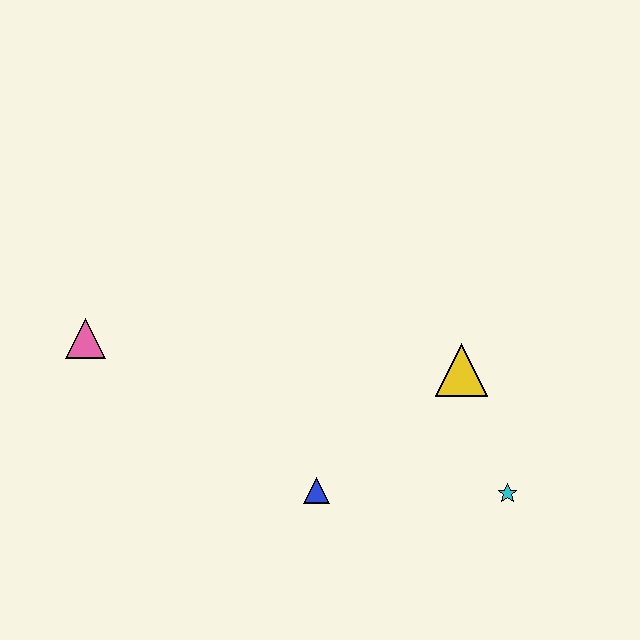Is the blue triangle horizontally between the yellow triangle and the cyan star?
No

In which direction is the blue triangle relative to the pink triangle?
The blue triangle is to the right of the pink triangle.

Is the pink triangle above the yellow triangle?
Yes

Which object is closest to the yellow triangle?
The cyan star is closest to the yellow triangle.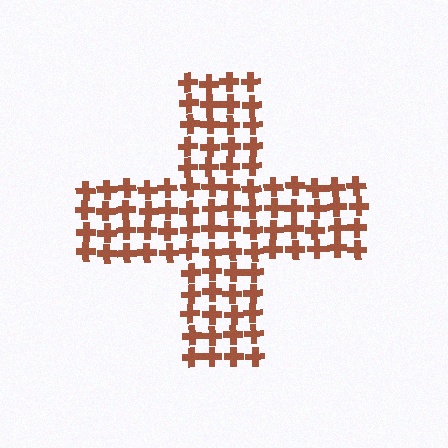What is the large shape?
The large shape is a cross.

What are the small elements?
The small elements are crosses.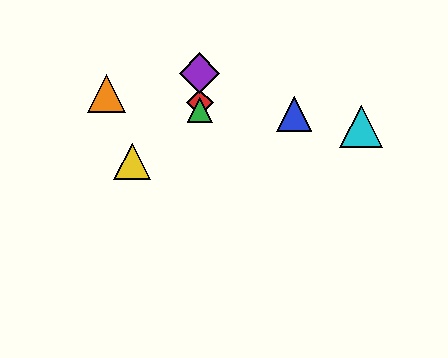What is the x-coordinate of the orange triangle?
The orange triangle is at x≈106.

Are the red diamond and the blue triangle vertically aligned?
No, the red diamond is at x≈200 and the blue triangle is at x≈294.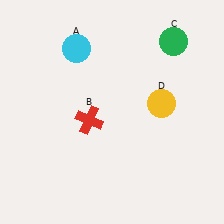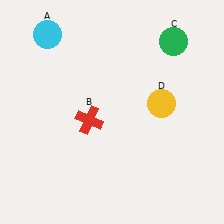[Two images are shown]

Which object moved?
The cyan circle (A) moved left.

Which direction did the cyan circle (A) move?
The cyan circle (A) moved left.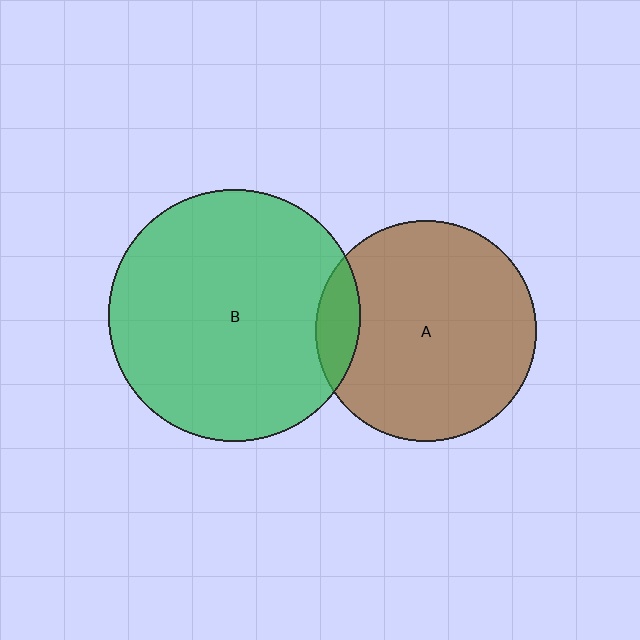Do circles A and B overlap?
Yes.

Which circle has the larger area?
Circle B (green).